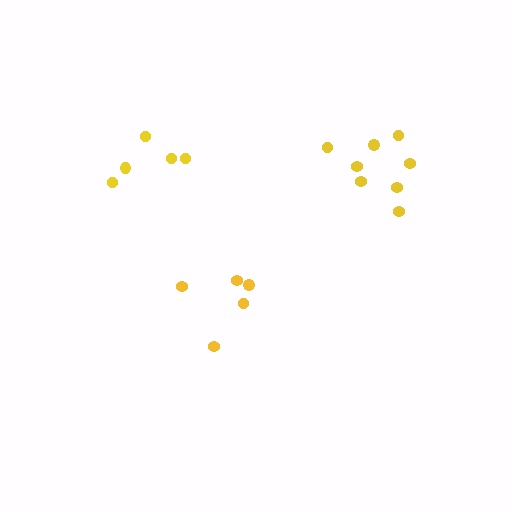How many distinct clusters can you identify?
There are 3 distinct clusters.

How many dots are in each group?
Group 1: 5 dots, Group 2: 5 dots, Group 3: 8 dots (18 total).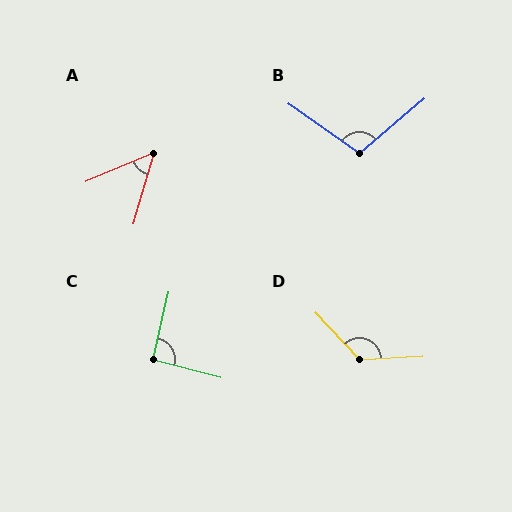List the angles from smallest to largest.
A (50°), C (91°), B (105°), D (130°).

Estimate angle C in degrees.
Approximately 91 degrees.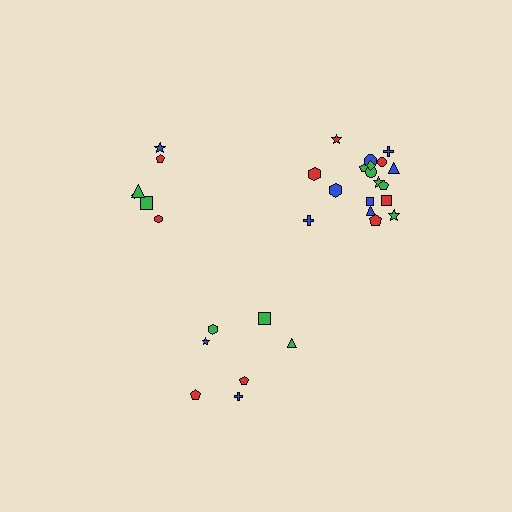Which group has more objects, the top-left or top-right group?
The top-right group.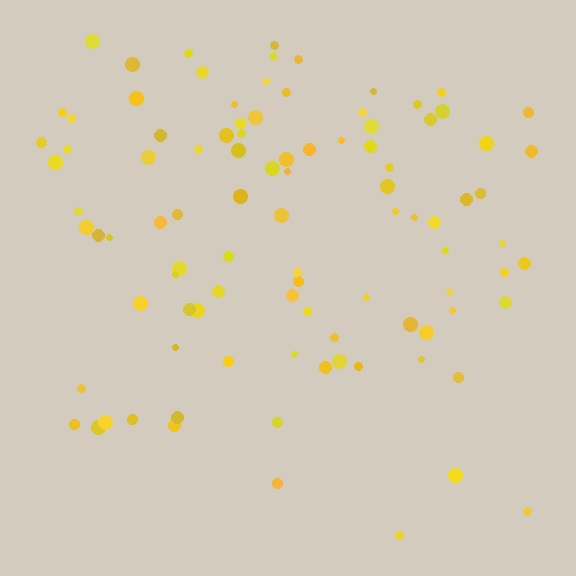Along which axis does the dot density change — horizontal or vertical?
Vertical.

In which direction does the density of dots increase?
From bottom to top, with the top side densest.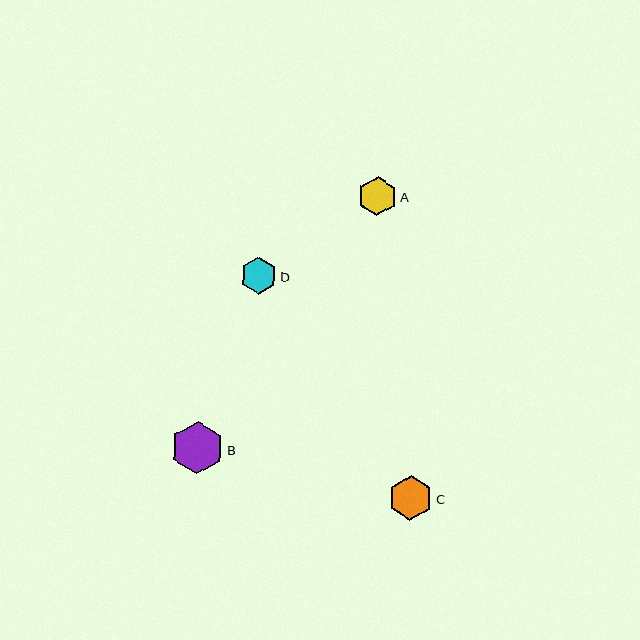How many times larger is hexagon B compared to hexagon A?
Hexagon B is approximately 1.3 times the size of hexagon A.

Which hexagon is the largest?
Hexagon B is the largest with a size of approximately 53 pixels.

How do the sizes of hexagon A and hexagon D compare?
Hexagon A and hexagon D are approximately the same size.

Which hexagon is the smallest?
Hexagon D is the smallest with a size of approximately 37 pixels.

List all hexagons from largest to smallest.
From largest to smallest: B, C, A, D.